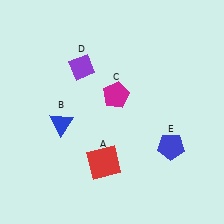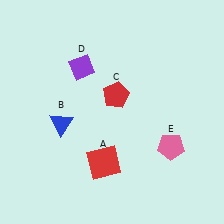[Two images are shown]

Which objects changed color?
C changed from magenta to red. E changed from blue to pink.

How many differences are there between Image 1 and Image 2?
There are 2 differences between the two images.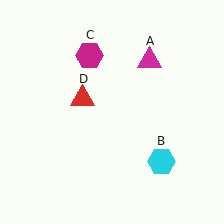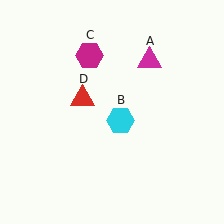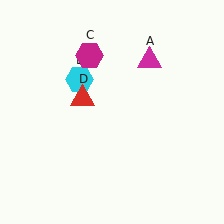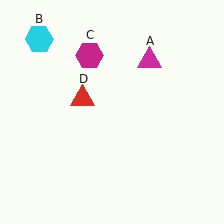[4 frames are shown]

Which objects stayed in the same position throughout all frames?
Magenta triangle (object A) and magenta hexagon (object C) and red triangle (object D) remained stationary.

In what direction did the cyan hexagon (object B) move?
The cyan hexagon (object B) moved up and to the left.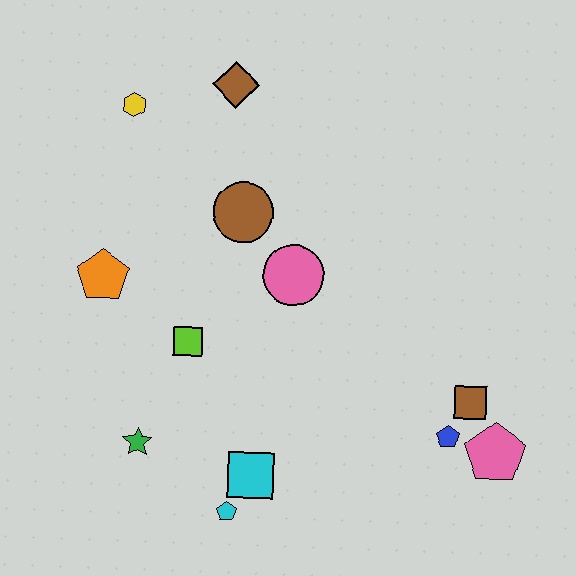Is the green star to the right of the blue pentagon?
No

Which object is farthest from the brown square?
The yellow hexagon is farthest from the brown square.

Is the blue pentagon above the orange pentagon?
No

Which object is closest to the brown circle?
The pink circle is closest to the brown circle.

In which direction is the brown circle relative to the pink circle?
The brown circle is above the pink circle.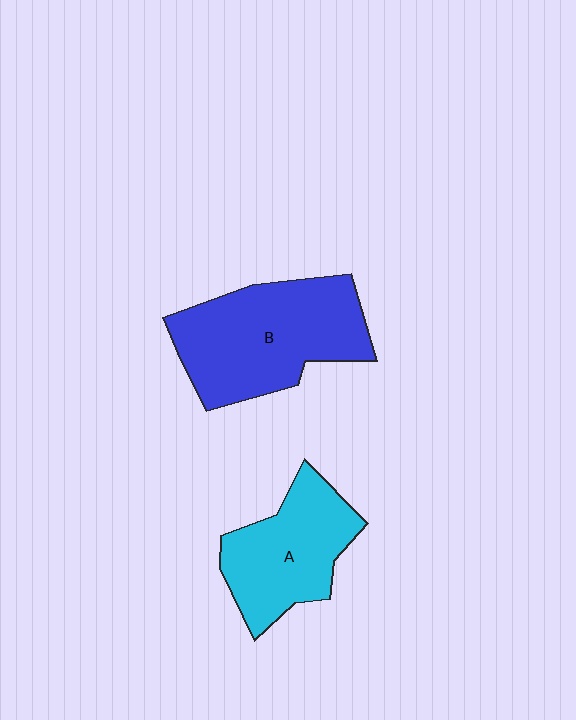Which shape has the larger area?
Shape B (blue).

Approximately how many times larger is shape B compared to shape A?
Approximately 1.4 times.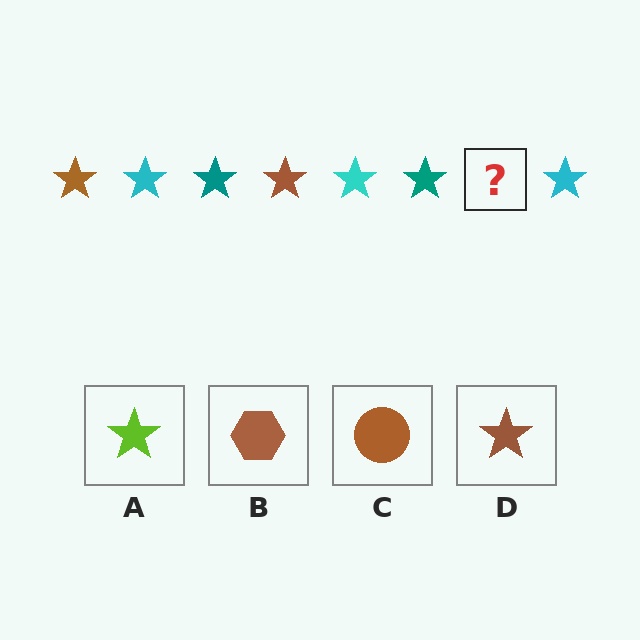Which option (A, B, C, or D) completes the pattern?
D.